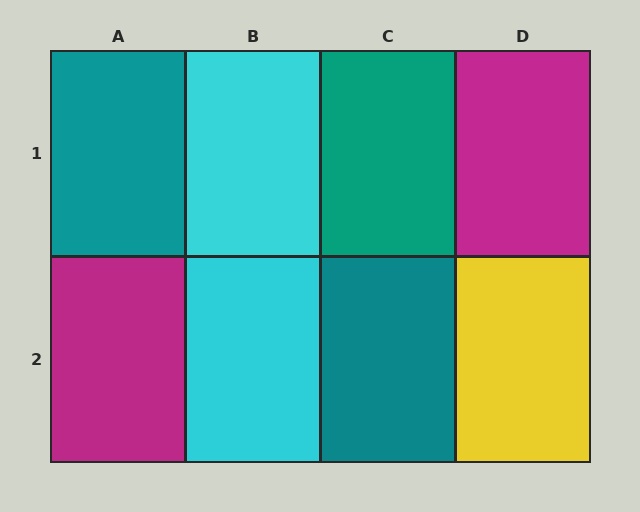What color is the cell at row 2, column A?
Magenta.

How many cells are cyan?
2 cells are cyan.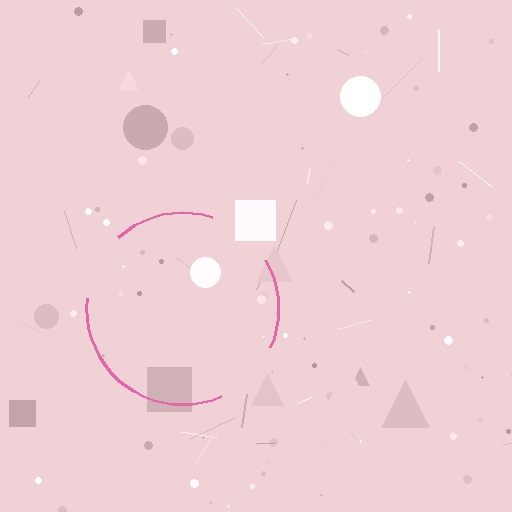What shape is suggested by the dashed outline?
The dashed outline suggests a circle.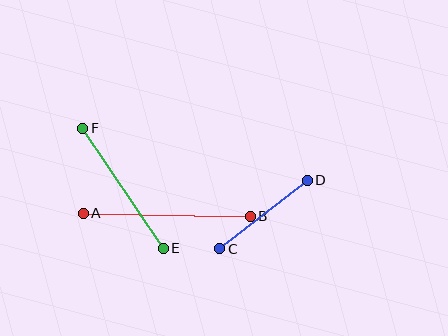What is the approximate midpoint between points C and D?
The midpoint is at approximately (263, 215) pixels.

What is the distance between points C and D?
The distance is approximately 111 pixels.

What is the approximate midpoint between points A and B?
The midpoint is at approximately (167, 215) pixels.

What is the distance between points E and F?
The distance is approximately 144 pixels.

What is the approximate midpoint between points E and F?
The midpoint is at approximately (123, 188) pixels.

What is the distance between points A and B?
The distance is approximately 167 pixels.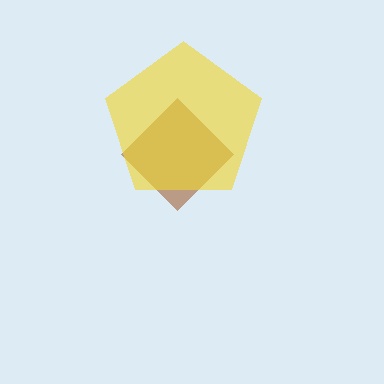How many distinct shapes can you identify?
There are 2 distinct shapes: a brown diamond, a yellow pentagon.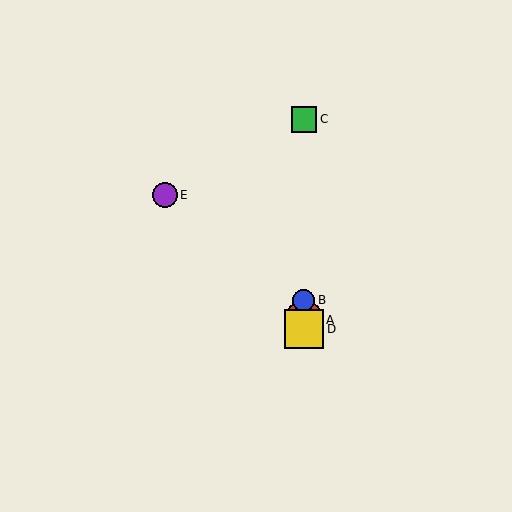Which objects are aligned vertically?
Objects A, B, C, D are aligned vertically.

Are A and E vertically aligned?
No, A is at x≈304 and E is at x≈165.